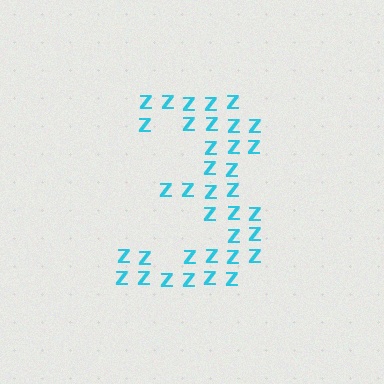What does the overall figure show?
The overall figure shows the digit 3.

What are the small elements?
The small elements are letter Z's.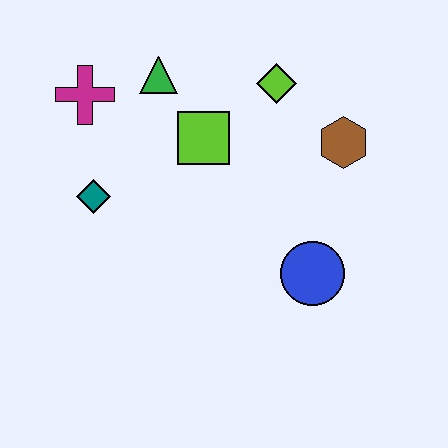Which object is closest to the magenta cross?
The green triangle is closest to the magenta cross.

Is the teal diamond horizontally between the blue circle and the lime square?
No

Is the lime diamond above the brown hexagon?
Yes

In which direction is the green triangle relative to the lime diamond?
The green triangle is to the left of the lime diamond.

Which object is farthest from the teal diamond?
The brown hexagon is farthest from the teal diamond.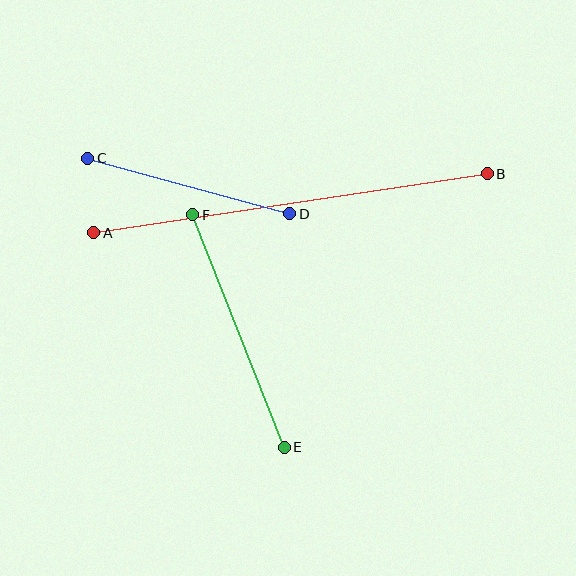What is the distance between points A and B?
The distance is approximately 398 pixels.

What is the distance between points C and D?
The distance is approximately 210 pixels.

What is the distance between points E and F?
The distance is approximately 250 pixels.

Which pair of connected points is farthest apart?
Points A and B are farthest apart.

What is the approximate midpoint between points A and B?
The midpoint is at approximately (290, 203) pixels.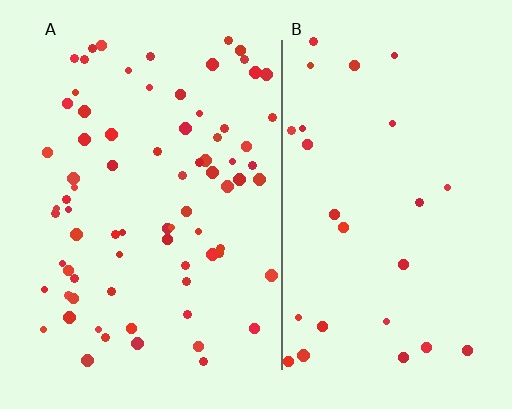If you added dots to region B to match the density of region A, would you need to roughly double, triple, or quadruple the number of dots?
Approximately triple.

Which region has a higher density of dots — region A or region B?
A (the left).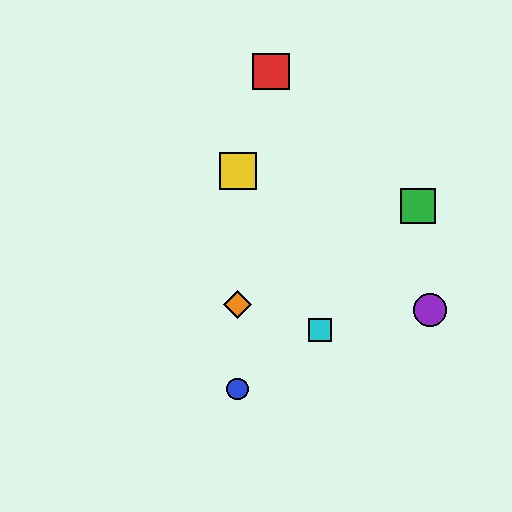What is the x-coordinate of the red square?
The red square is at x≈271.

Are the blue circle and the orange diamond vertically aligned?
Yes, both are at x≈238.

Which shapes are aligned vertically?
The blue circle, the yellow square, the orange diamond are aligned vertically.